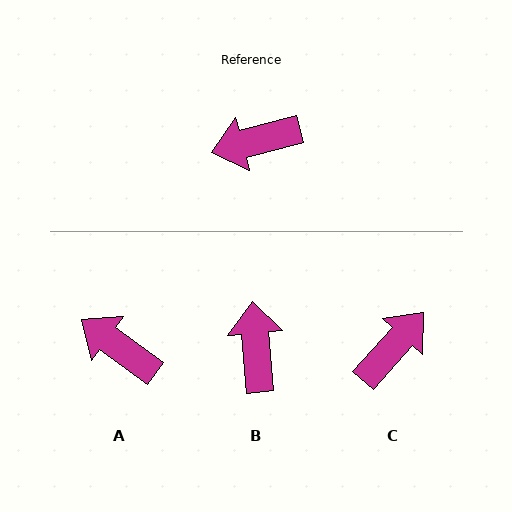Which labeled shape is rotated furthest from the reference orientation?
C, about 147 degrees away.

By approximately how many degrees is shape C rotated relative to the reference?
Approximately 147 degrees clockwise.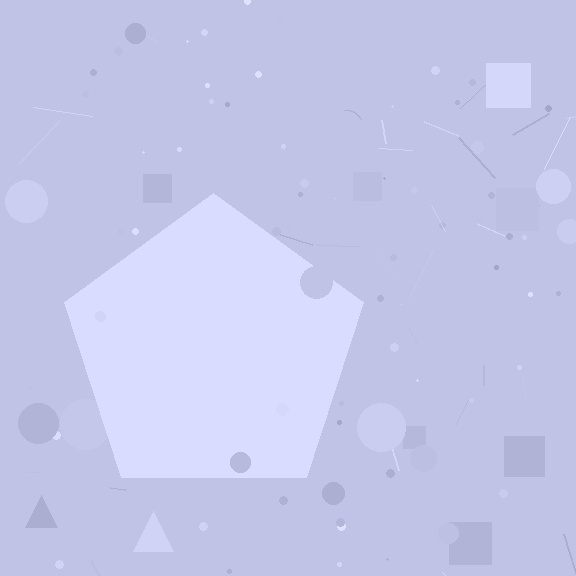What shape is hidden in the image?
A pentagon is hidden in the image.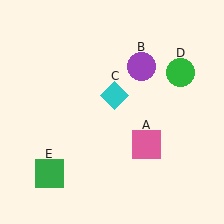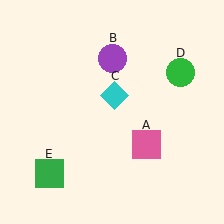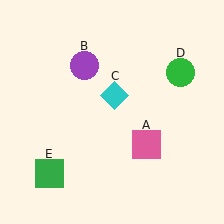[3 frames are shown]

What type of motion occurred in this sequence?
The purple circle (object B) rotated counterclockwise around the center of the scene.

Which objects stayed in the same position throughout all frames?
Pink square (object A) and cyan diamond (object C) and green circle (object D) and green square (object E) remained stationary.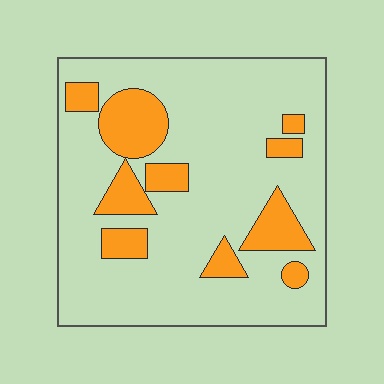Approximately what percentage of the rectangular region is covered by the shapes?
Approximately 20%.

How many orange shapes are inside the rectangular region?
10.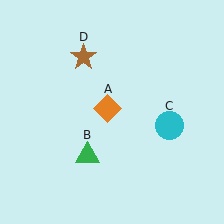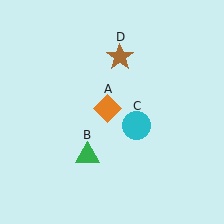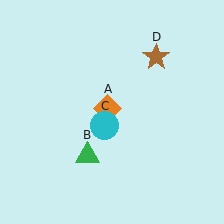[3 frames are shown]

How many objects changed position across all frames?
2 objects changed position: cyan circle (object C), brown star (object D).